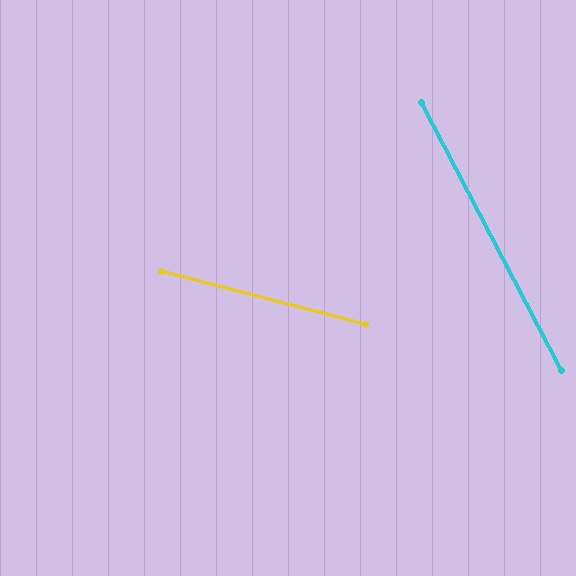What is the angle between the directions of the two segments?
Approximately 48 degrees.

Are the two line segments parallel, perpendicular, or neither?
Neither parallel nor perpendicular — they differ by about 48°.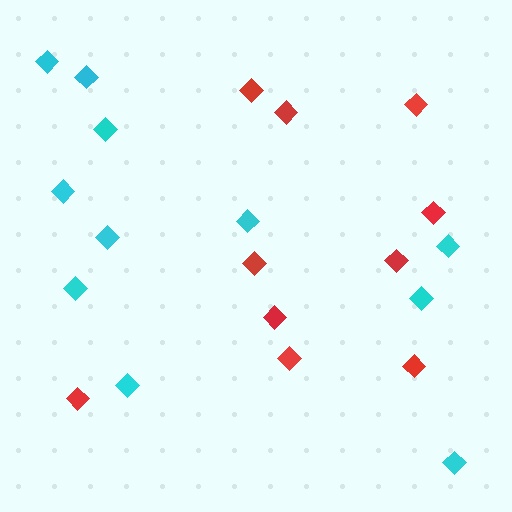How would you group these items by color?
There are 2 groups: one group of red diamonds (10) and one group of cyan diamonds (11).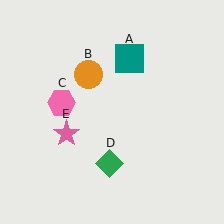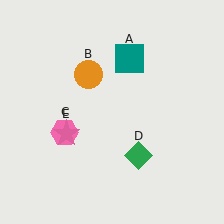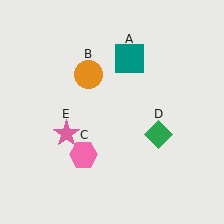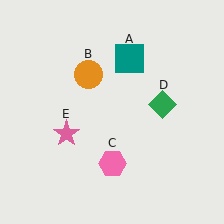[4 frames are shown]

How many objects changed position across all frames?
2 objects changed position: pink hexagon (object C), green diamond (object D).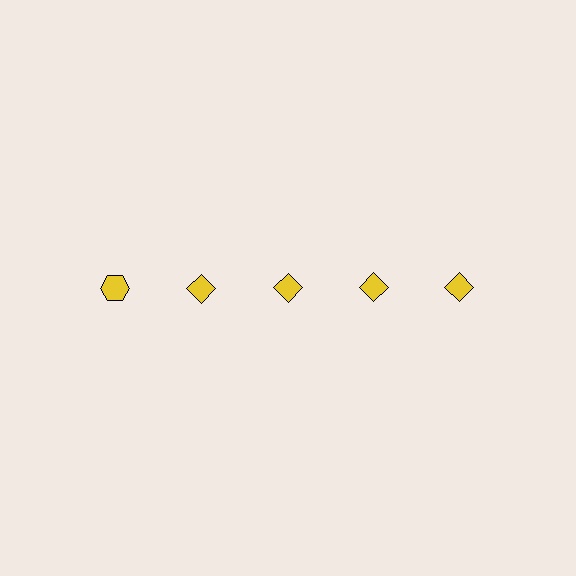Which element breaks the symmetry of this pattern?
The yellow hexagon in the top row, leftmost column breaks the symmetry. All other shapes are yellow diamonds.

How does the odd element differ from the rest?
It has a different shape: hexagon instead of diamond.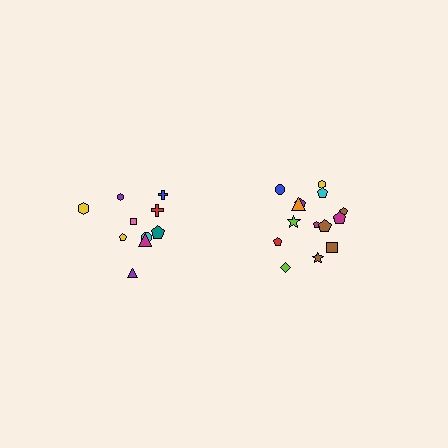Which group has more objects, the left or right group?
The right group.